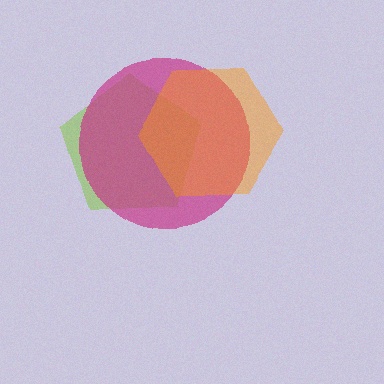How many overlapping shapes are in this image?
There are 3 overlapping shapes in the image.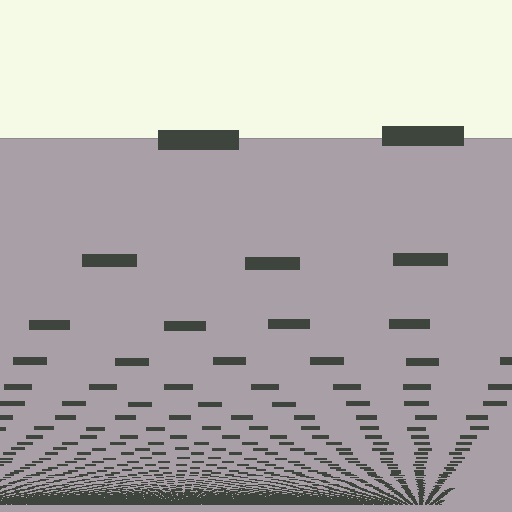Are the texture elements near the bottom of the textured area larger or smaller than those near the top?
Smaller. The gradient is inverted — elements near the bottom are smaller and denser.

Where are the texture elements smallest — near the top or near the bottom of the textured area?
Near the bottom.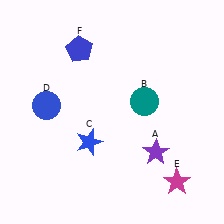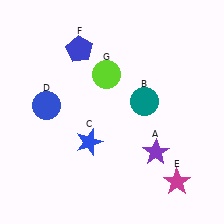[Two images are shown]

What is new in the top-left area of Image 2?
A lime circle (G) was added in the top-left area of Image 2.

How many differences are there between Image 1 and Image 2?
There is 1 difference between the two images.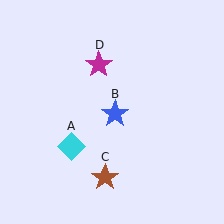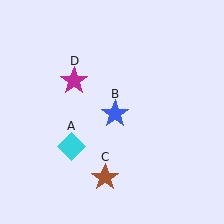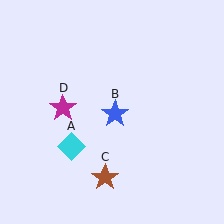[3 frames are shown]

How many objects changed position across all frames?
1 object changed position: magenta star (object D).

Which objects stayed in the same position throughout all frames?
Cyan diamond (object A) and blue star (object B) and brown star (object C) remained stationary.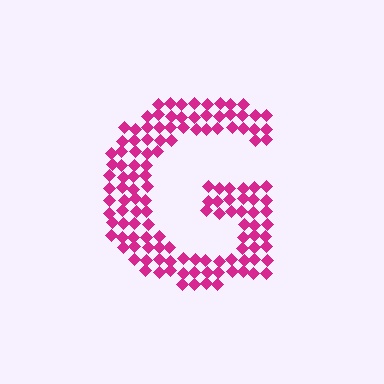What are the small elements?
The small elements are diamonds.